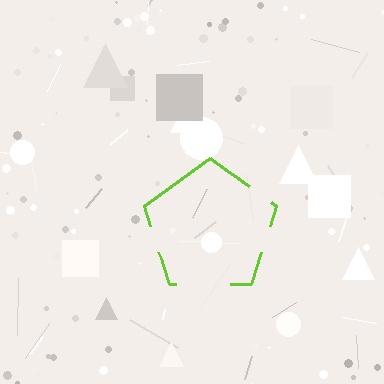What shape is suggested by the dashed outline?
The dashed outline suggests a pentagon.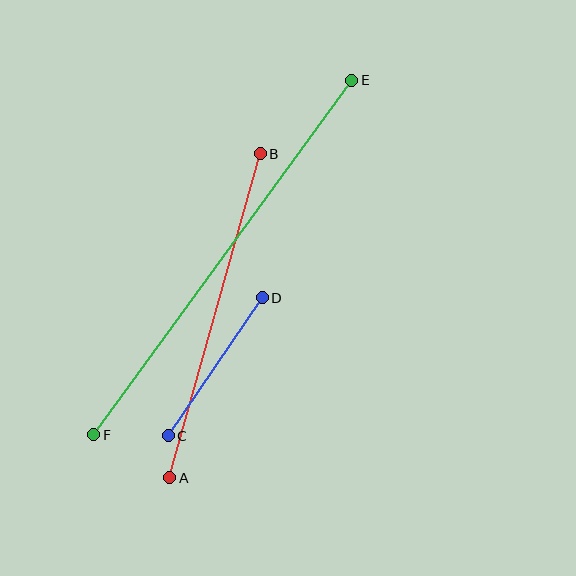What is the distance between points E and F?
The distance is approximately 438 pixels.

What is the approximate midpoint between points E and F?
The midpoint is at approximately (223, 257) pixels.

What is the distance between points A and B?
The distance is approximately 337 pixels.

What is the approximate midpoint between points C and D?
The midpoint is at approximately (215, 367) pixels.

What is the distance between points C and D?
The distance is approximately 167 pixels.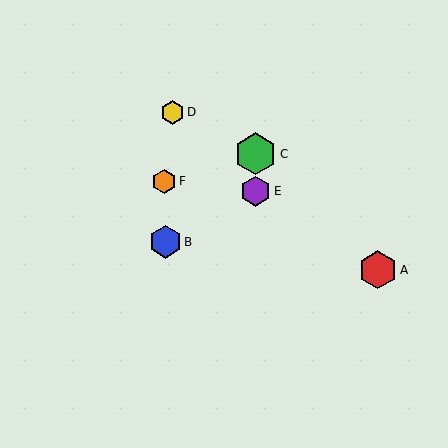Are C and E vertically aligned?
Yes, both are at x≈255.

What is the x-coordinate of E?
Object E is at x≈255.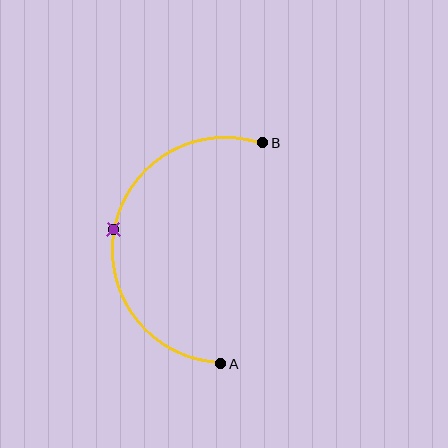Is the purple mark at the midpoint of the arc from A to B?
Yes. The purple mark lies on the arc at equal arc-length from both A and B — it is the arc midpoint.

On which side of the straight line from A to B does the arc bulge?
The arc bulges to the left of the straight line connecting A and B.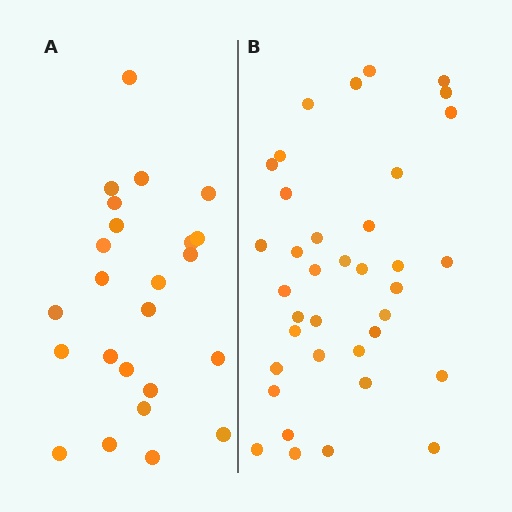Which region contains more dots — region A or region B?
Region B (the right region) has more dots.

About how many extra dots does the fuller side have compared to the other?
Region B has approximately 15 more dots than region A.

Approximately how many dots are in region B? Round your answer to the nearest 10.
About 40 dots. (The exact count is 37, which rounds to 40.)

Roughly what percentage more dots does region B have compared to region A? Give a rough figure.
About 55% more.